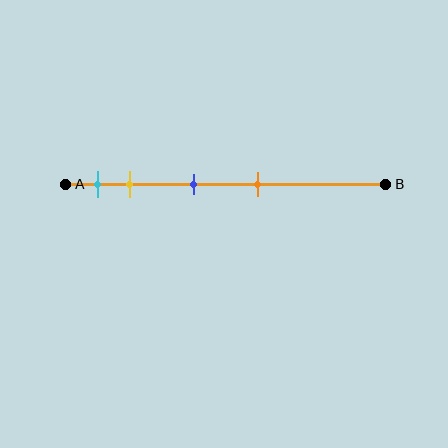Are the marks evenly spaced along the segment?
No, the marks are not evenly spaced.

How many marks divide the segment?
There are 4 marks dividing the segment.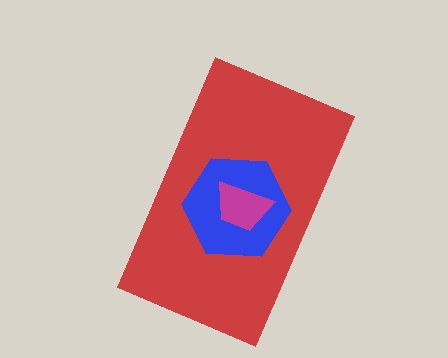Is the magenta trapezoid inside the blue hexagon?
Yes.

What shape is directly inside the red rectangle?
The blue hexagon.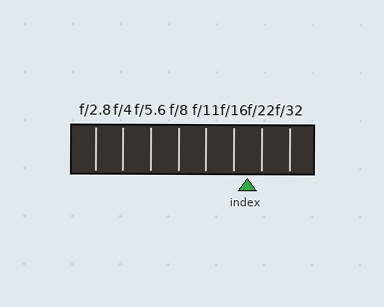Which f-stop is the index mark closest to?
The index mark is closest to f/22.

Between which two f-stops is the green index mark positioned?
The index mark is between f/16 and f/22.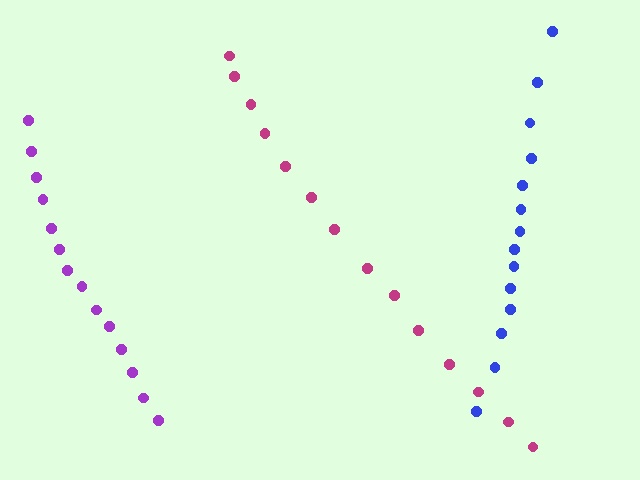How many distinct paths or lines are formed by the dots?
There are 3 distinct paths.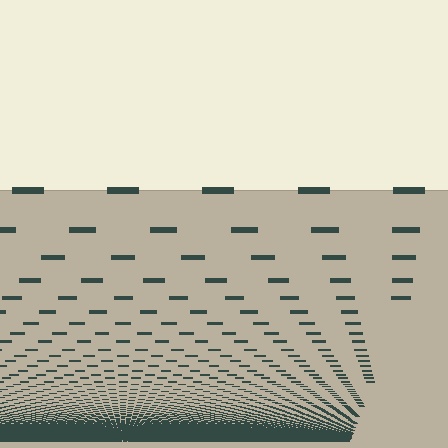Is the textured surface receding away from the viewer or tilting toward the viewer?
The surface appears to tilt toward the viewer. Texture elements get larger and sparser toward the top.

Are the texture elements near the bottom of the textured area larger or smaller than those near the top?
Smaller. The gradient is inverted — elements near the bottom are smaller and denser.